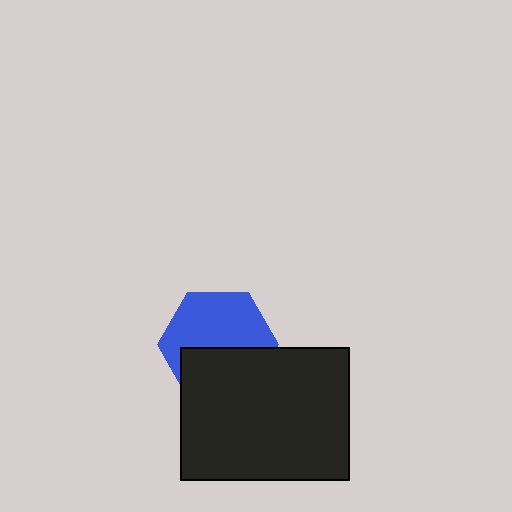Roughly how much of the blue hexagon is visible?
About half of it is visible (roughly 57%).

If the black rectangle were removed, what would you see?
You would see the complete blue hexagon.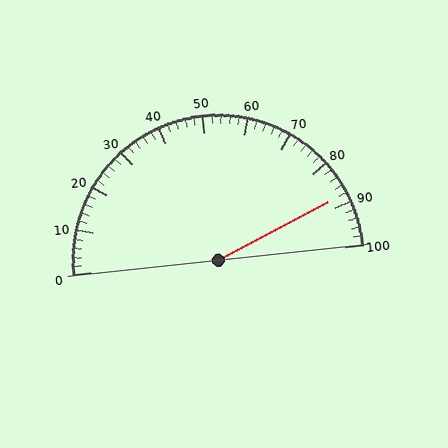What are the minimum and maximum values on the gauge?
The gauge ranges from 0 to 100.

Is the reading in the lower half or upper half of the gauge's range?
The reading is in the upper half of the range (0 to 100).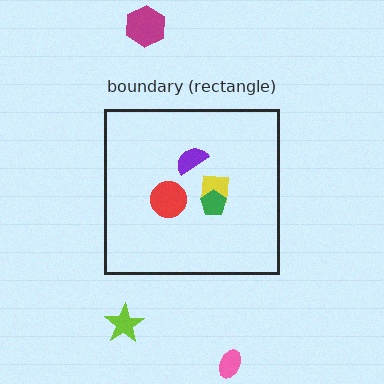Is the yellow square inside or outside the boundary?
Inside.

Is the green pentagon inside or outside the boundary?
Inside.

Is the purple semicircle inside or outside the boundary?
Inside.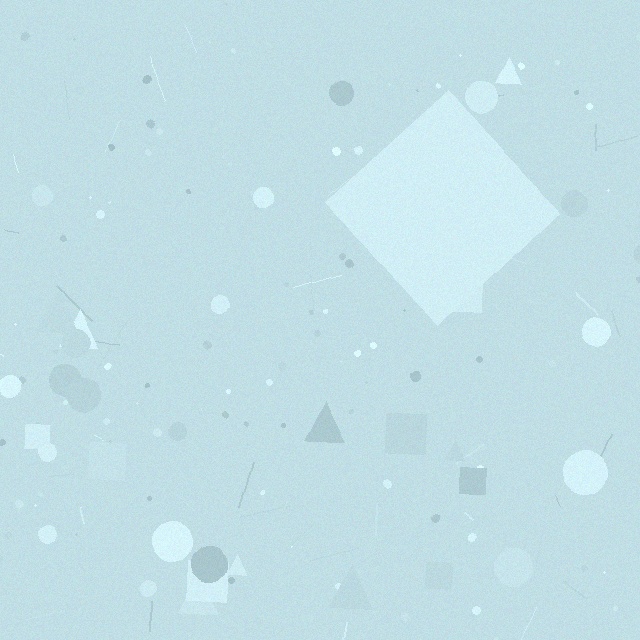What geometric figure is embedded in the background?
A diamond is embedded in the background.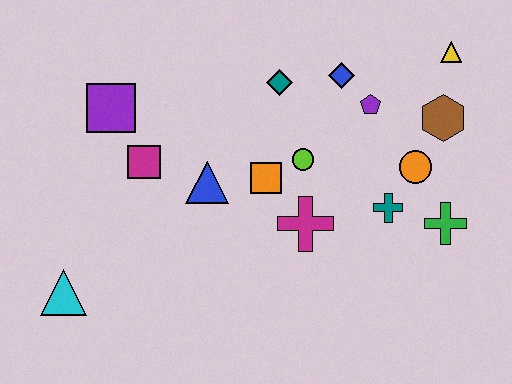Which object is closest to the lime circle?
The orange square is closest to the lime circle.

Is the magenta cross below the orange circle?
Yes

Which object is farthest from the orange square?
The cyan triangle is farthest from the orange square.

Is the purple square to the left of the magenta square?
Yes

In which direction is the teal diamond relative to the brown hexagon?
The teal diamond is to the left of the brown hexagon.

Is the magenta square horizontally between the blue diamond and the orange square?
No